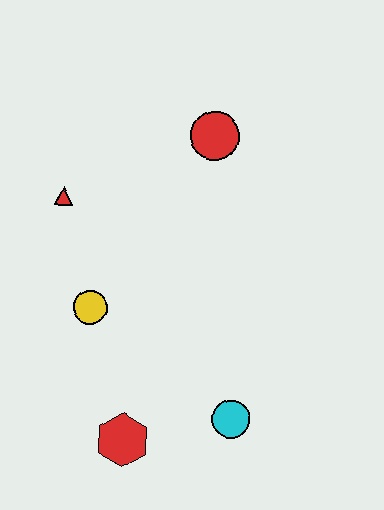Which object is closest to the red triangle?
The yellow circle is closest to the red triangle.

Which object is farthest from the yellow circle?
The red circle is farthest from the yellow circle.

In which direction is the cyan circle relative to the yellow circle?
The cyan circle is to the right of the yellow circle.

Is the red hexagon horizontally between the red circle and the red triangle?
Yes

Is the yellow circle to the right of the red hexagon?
No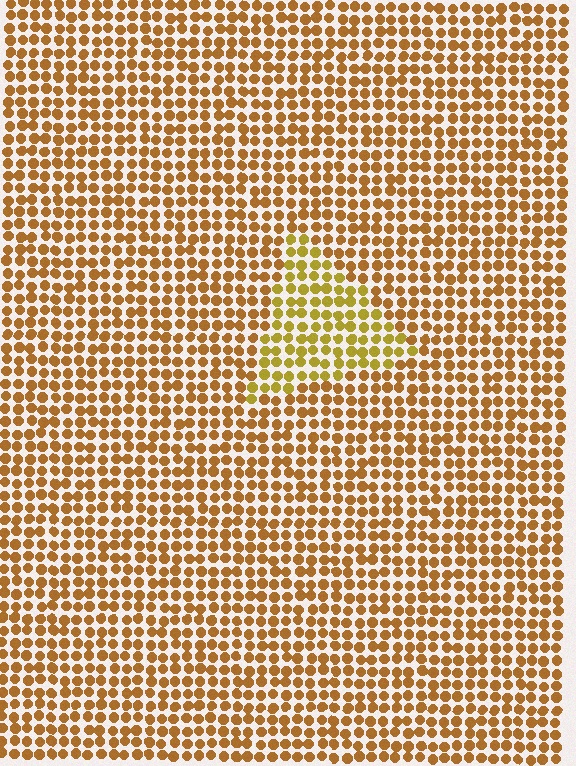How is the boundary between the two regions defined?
The boundary is defined purely by a slight shift in hue (about 23 degrees). Spacing, size, and orientation are identical on both sides.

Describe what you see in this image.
The image is filled with small brown elements in a uniform arrangement. A triangle-shaped region is visible where the elements are tinted to a slightly different hue, forming a subtle color boundary.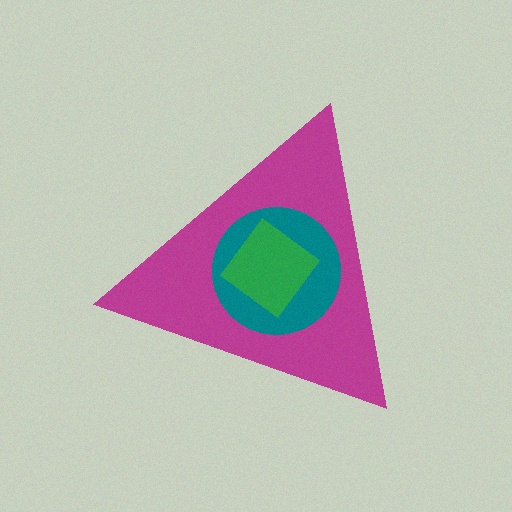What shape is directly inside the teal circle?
The green diamond.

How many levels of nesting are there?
3.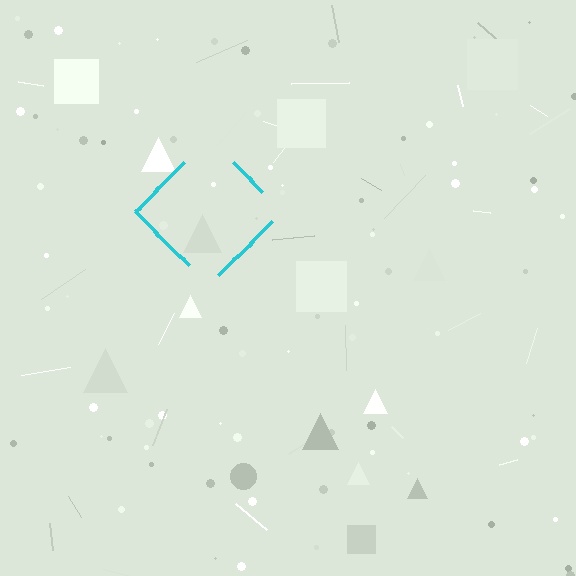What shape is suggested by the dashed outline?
The dashed outline suggests a diamond.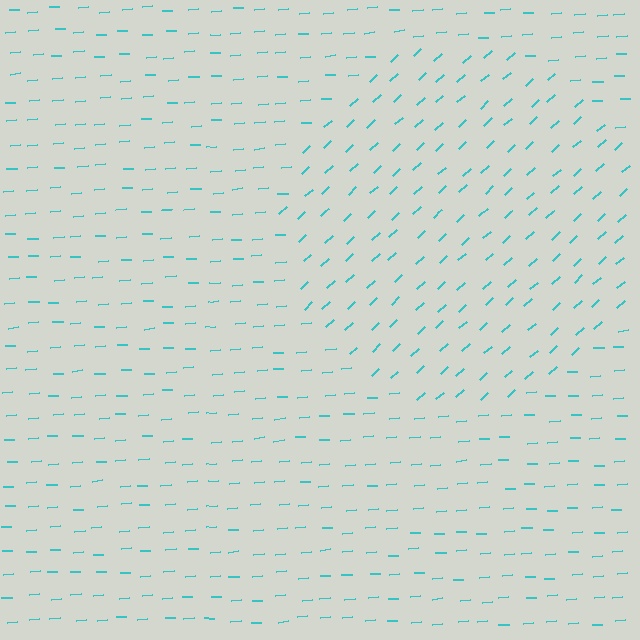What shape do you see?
I see a circle.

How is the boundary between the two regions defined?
The boundary is defined purely by a change in line orientation (approximately 38 degrees difference). All lines are the same color and thickness.